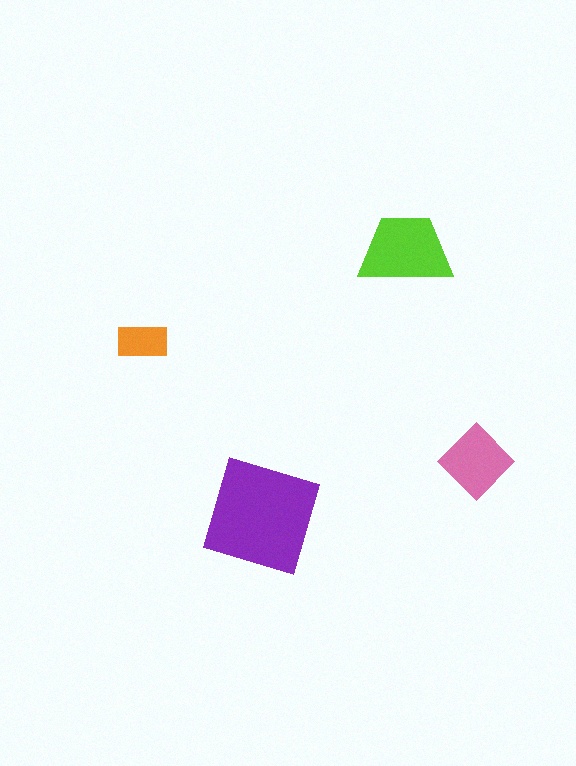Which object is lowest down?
The purple square is bottommost.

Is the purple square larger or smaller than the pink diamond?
Larger.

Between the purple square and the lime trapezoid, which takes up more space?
The purple square.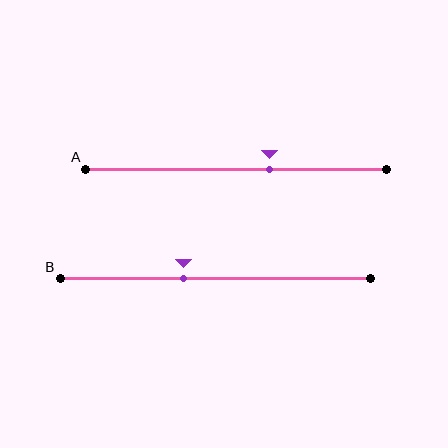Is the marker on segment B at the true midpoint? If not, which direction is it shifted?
No, the marker on segment B is shifted to the left by about 10% of the segment length.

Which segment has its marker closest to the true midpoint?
Segment B has its marker closest to the true midpoint.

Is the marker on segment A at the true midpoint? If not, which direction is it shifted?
No, the marker on segment A is shifted to the right by about 11% of the segment length.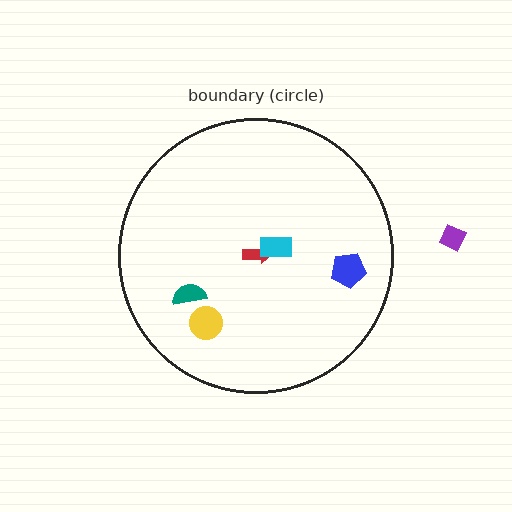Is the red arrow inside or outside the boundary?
Inside.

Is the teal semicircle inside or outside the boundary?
Inside.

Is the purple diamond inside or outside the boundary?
Outside.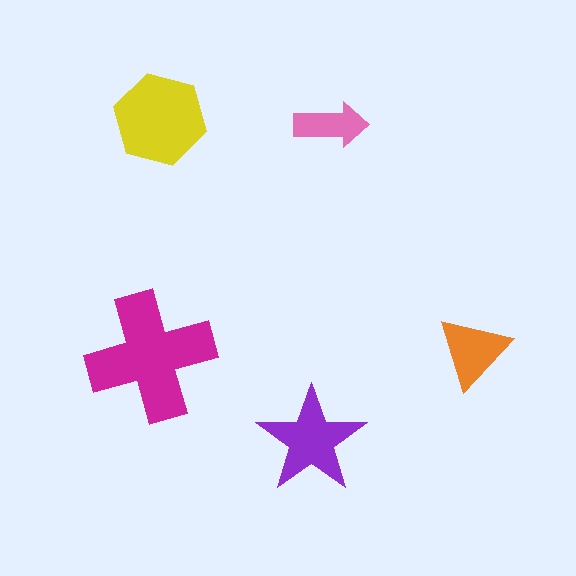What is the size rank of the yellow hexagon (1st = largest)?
2nd.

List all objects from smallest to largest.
The pink arrow, the orange triangle, the purple star, the yellow hexagon, the magenta cross.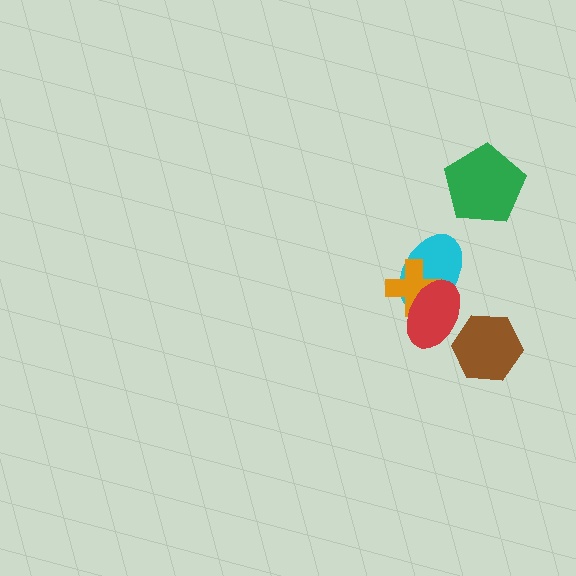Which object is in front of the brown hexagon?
The red ellipse is in front of the brown hexagon.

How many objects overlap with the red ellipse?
3 objects overlap with the red ellipse.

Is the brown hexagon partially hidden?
Yes, it is partially covered by another shape.